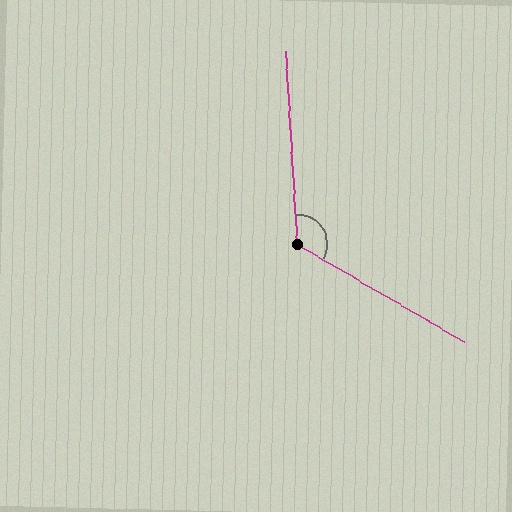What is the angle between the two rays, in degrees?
Approximately 124 degrees.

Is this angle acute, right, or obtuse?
It is obtuse.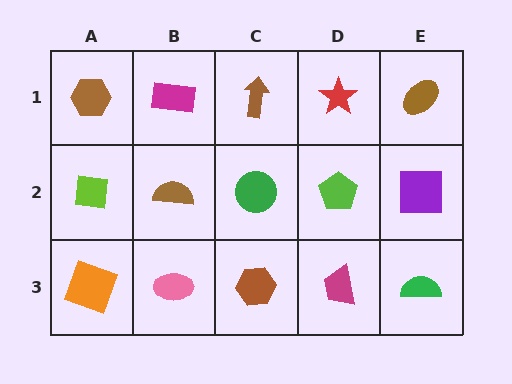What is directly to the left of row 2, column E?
A lime pentagon.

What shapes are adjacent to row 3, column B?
A brown semicircle (row 2, column B), an orange square (row 3, column A), a brown hexagon (row 3, column C).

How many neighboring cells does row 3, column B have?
3.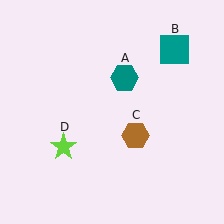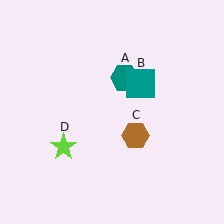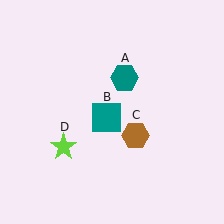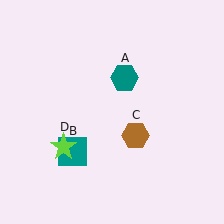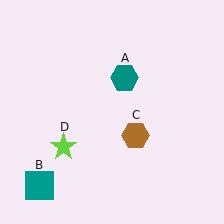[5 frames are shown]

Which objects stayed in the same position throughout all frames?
Teal hexagon (object A) and brown hexagon (object C) and lime star (object D) remained stationary.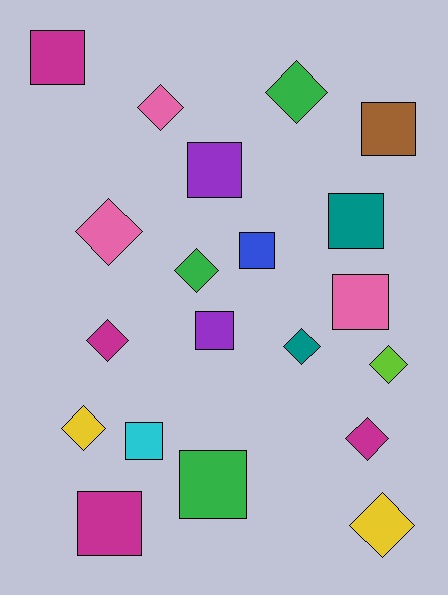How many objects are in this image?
There are 20 objects.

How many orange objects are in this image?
There are no orange objects.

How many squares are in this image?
There are 10 squares.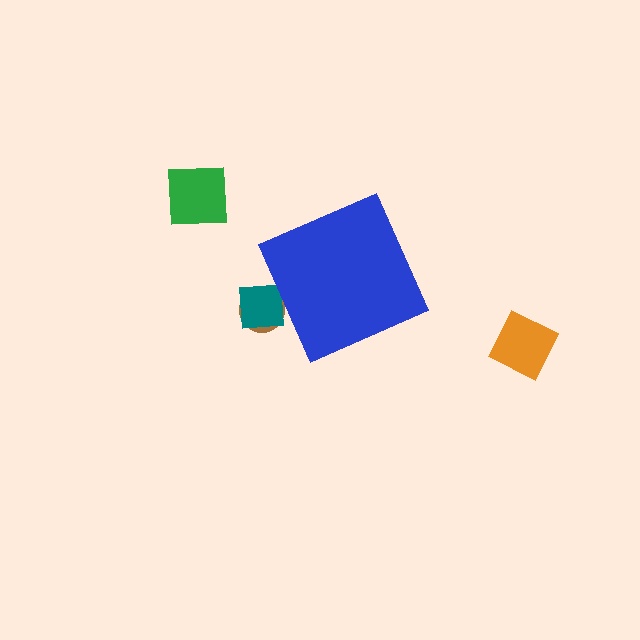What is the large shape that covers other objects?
A blue diamond.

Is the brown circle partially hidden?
Yes, the brown circle is partially hidden behind the blue diamond.